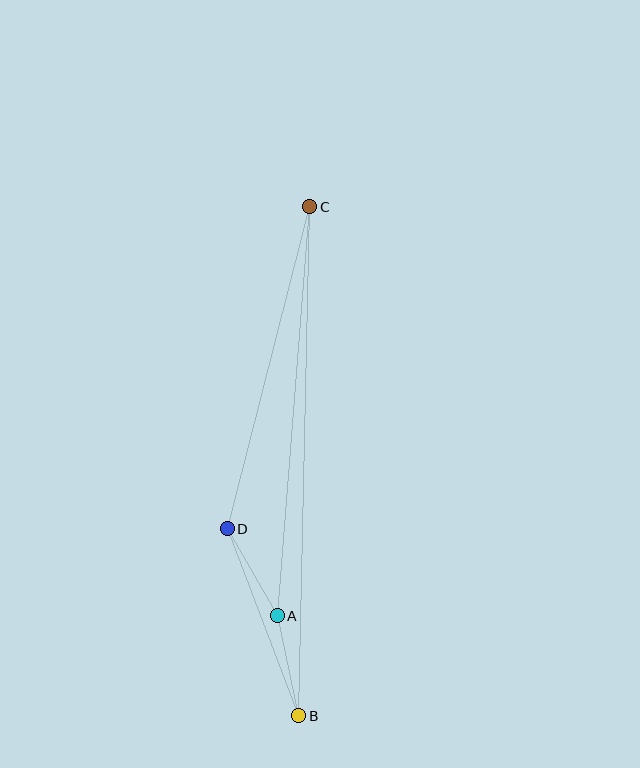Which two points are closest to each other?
Points A and D are closest to each other.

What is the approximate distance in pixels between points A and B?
The distance between A and B is approximately 102 pixels.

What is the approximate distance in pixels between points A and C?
The distance between A and C is approximately 410 pixels.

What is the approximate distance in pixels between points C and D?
The distance between C and D is approximately 333 pixels.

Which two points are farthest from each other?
Points B and C are farthest from each other.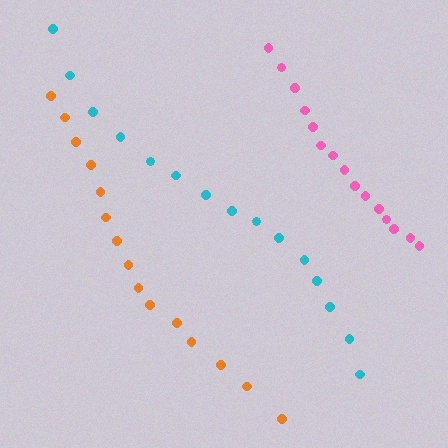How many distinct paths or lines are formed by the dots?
There are 3 distinct paths.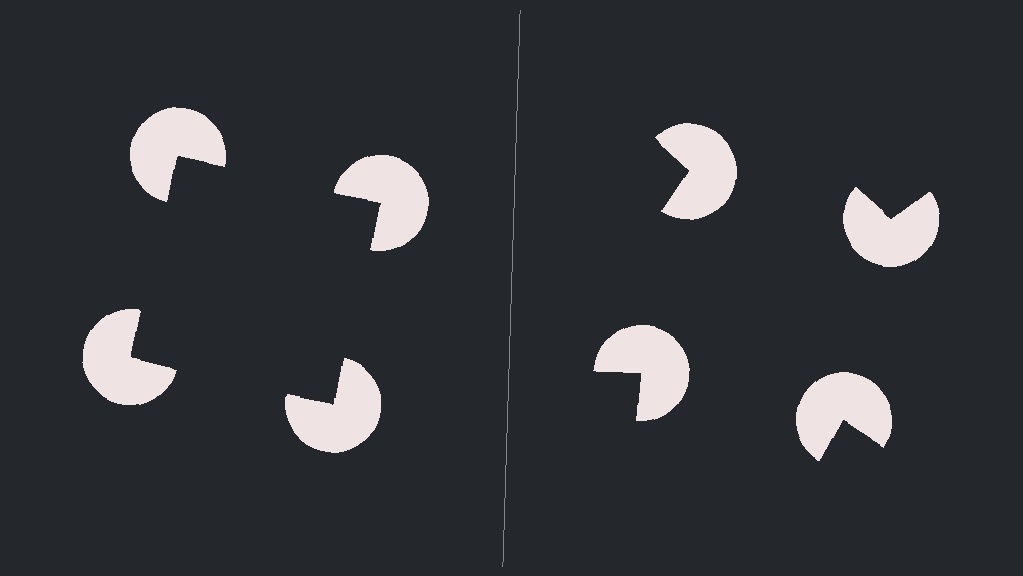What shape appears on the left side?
An illusory square.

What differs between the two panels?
The pac-man discs are positioned identically on both sides; only the wedge orientations differ. On the left they align to a square; on the right they are misaligned.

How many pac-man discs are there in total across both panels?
8 — 4 on each side.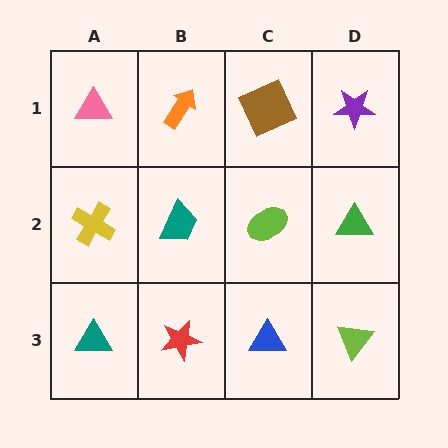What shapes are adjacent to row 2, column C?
A brown square (row 1, column C), a blue triangle (row 3, column C), a teal trapezoid (row 2, column B), a green triangle (row 2, column D).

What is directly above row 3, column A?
A yellow cross.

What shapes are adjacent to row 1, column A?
A yellow cross (row 2, column A), an orange arrow (row 1, column B).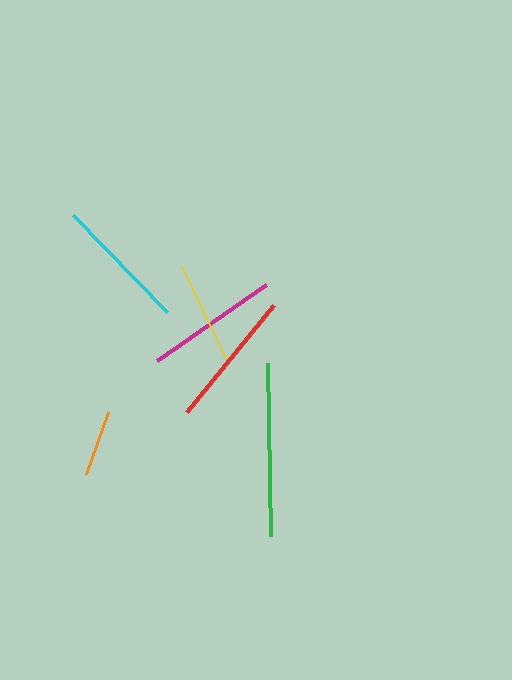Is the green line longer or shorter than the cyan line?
The green line is longer than the cyan line.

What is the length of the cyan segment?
The cyan segment is approximately 135 pixels long.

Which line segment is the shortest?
The orange line is the shortest at approximately 66 pixels.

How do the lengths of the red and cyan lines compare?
The red and cyan lines are approximately the same length.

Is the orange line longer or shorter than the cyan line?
The cyan line is longer than the orange line.